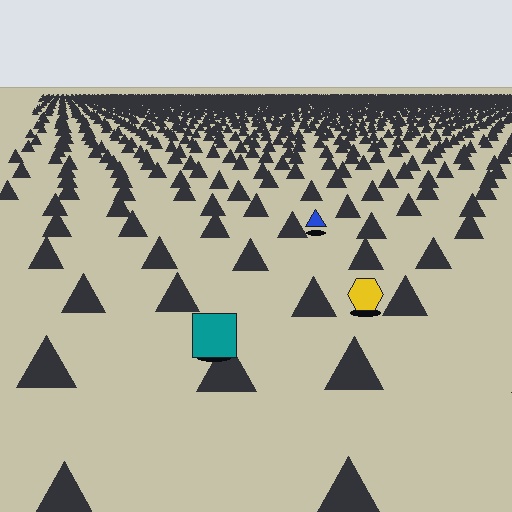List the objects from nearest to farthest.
From nearest to farthest: the teal square, the yellow hexagon, the blue triangle.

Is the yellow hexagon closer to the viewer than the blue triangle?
Yes. The yellow hexagon is closer — you can tell from the texture gradient: the ground texture is coarser near it.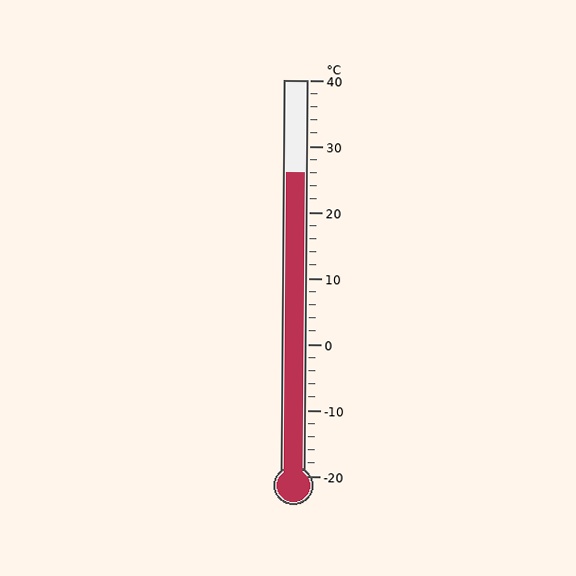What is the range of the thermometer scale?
The thermometer scale ranges from -20°C to 40°C.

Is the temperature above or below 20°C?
The temperature is above 20°C.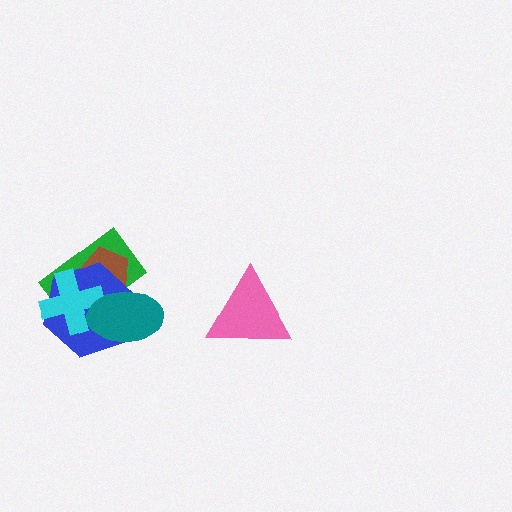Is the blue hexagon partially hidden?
Yes, it is partially covered by another shape.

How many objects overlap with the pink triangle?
0 objects overlap with the pink triangle.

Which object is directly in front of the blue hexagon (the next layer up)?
The cyan cross is directly in front of the blue hexagon.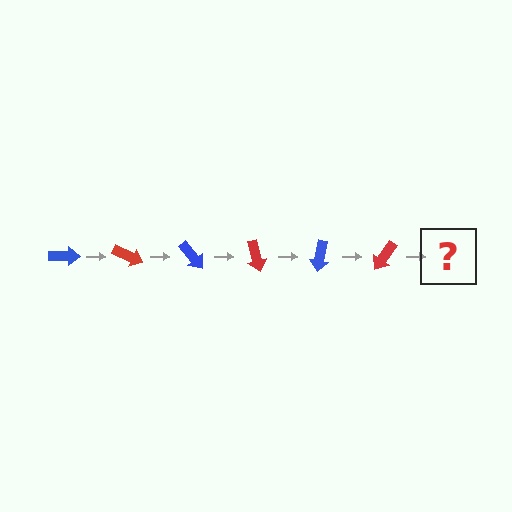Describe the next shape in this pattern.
It should be a blue arrow, rotated 150 degrees from the start.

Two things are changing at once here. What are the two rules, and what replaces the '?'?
The two rules are that it rotates 25 degrees each step and the color cycles through blue and red. The '?' should be a blue arrow, rotated 150 degrees from the start.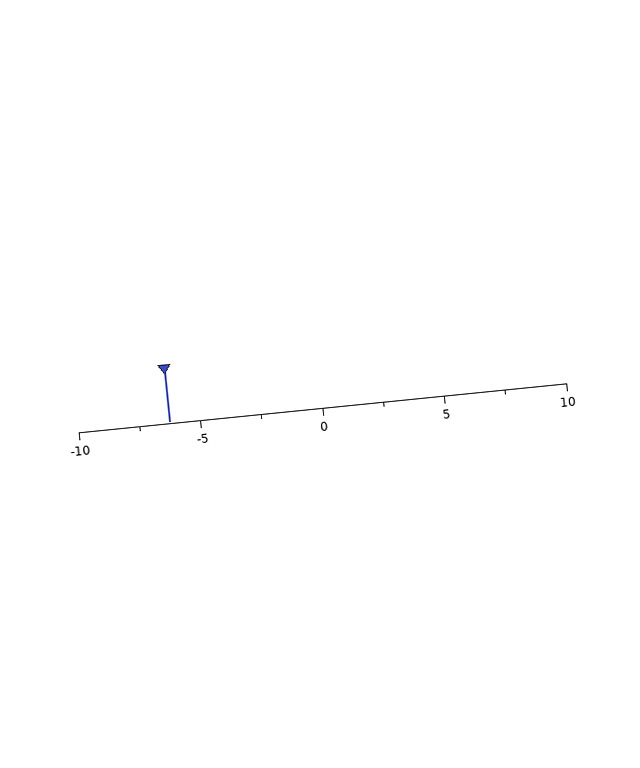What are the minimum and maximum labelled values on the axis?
The axis runs from -10 to 10.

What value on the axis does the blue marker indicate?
The marker indicates approximately -6.2.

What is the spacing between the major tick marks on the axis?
The major ticks are spaced 5 apart.